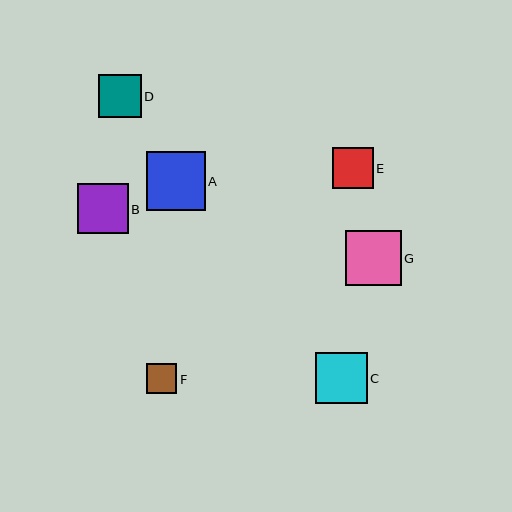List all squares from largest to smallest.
From largest to smallest: A, G, C, B, D, E, F.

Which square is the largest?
Square A is the largest with a size of approximately 59 pixels.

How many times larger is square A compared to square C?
Square A is approximately 1.2 times the size of square C.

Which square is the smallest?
Square F is the smallest with a size of approximately 30 pixels.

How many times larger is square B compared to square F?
Square B is approximately 1.7 times the size of square F.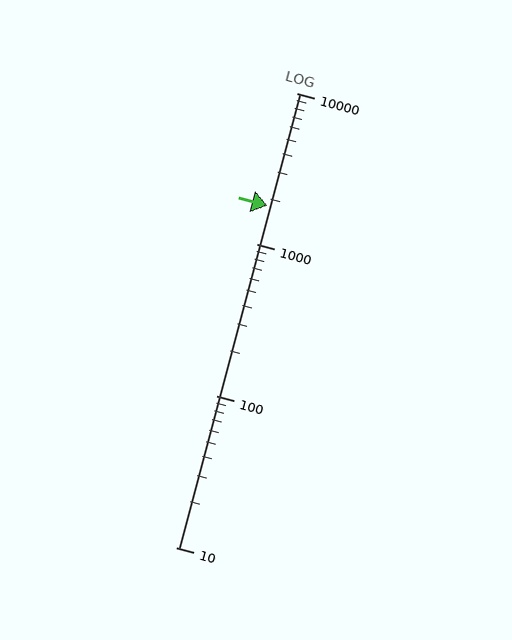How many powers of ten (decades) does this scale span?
The scale spans 3 decades, from 10 to 10000.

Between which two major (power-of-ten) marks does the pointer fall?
The pointer is between 1000 and 10000.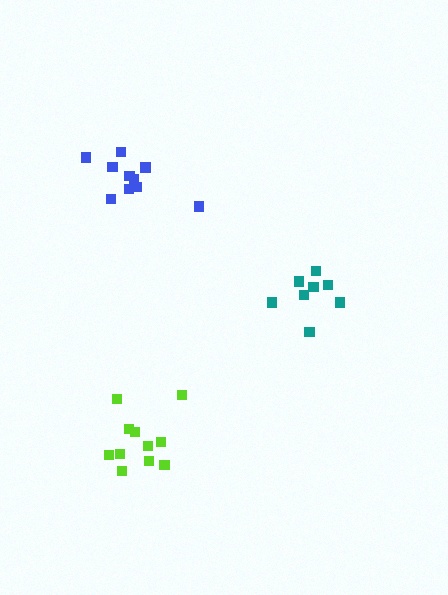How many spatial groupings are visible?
There are 3 spatial groupings.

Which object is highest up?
The blue cluster is topmost.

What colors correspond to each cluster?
The clusters are colored: teal, blue, lime.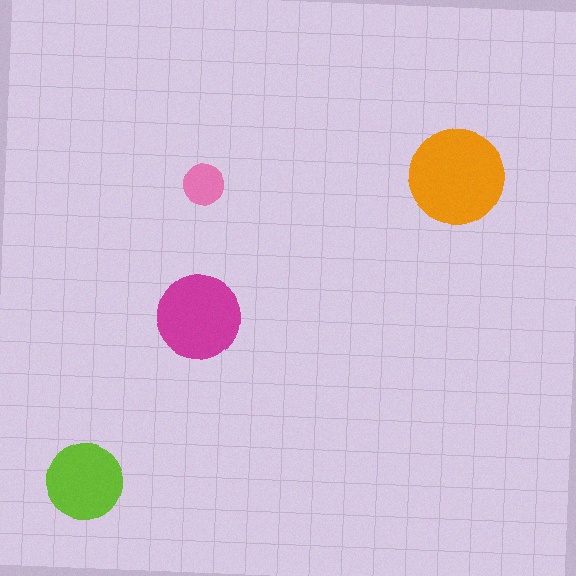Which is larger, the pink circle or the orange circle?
The orange one.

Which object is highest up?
The orange circle is topmost.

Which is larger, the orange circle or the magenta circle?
The orange one.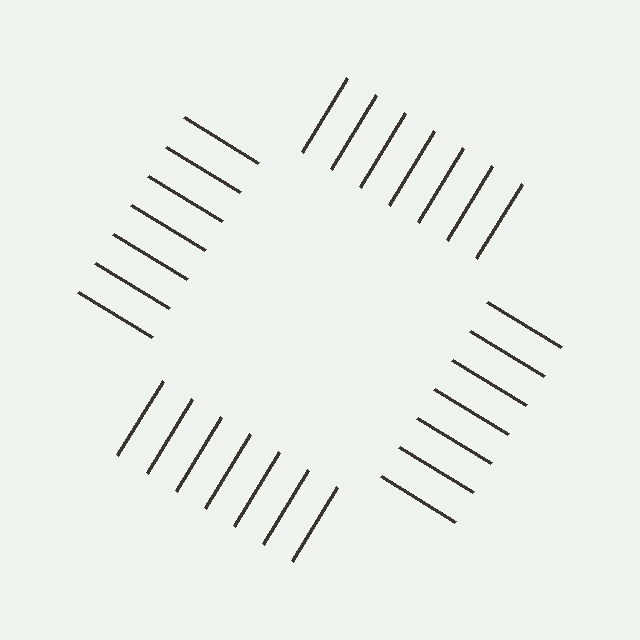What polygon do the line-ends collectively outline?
An illusory square — the line segments terminate on its edges but no continuous stroke is drawn.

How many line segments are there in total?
28 — 7 along each of the 4 edges.